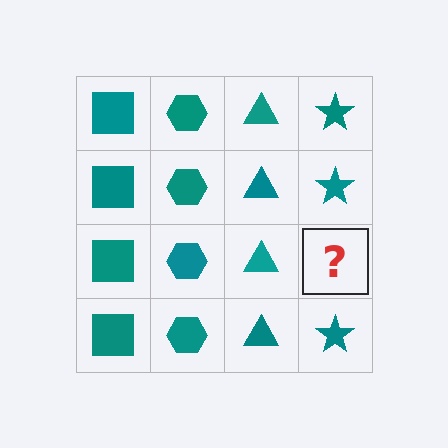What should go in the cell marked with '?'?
The missing cell should contain a teal star.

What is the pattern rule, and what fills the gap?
The rule is that each column has a consistent shape. The gap should be filled with a teal star.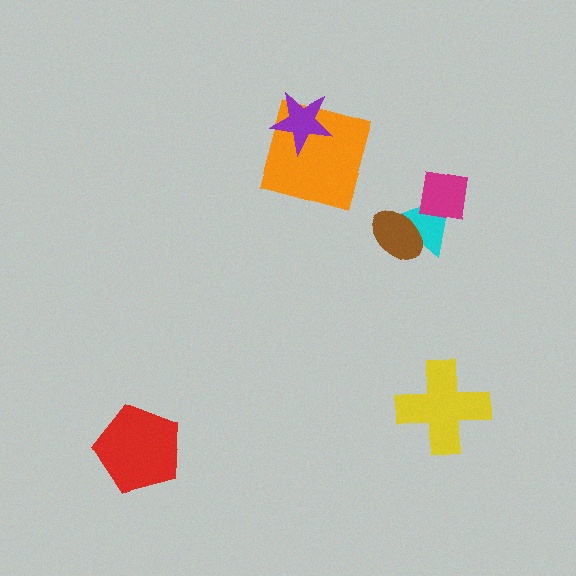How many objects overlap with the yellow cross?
0 objects overlap with the yellow cross.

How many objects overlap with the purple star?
1 object overlaps with the purple star.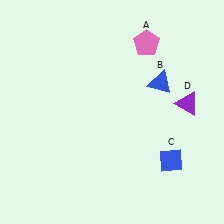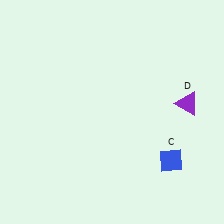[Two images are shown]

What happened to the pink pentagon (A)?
The pink pentagon (A) was removed in Image 2. It was in the top-right area of Image 1.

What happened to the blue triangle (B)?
The blue triangle (B) was removed in Image 2. It was in the top-right area of Image 1.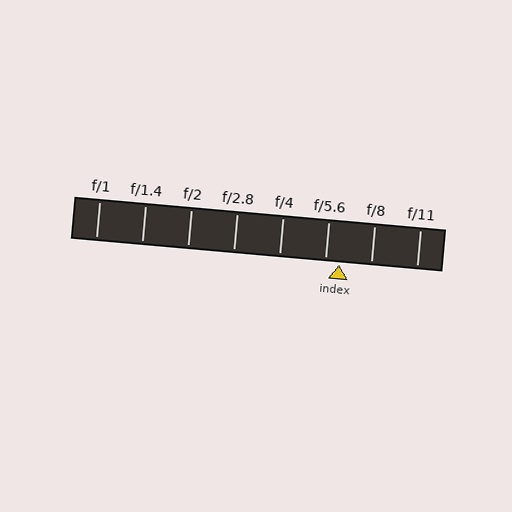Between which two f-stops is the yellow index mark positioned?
The index mark is between f/5.6 and f/8.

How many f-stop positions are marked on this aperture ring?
There are 8 f-stop positions marked.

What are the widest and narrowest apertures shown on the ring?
The widest aperture shown is f/1 and the narrowest is f/11.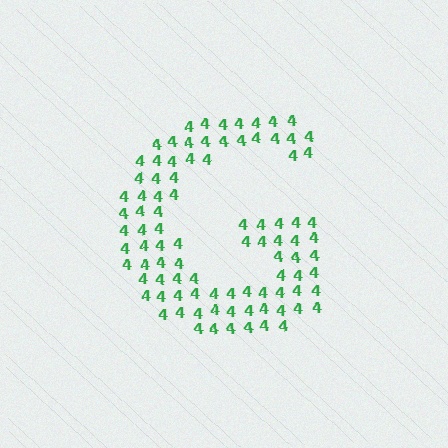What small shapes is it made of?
It is made of small digit 4's.